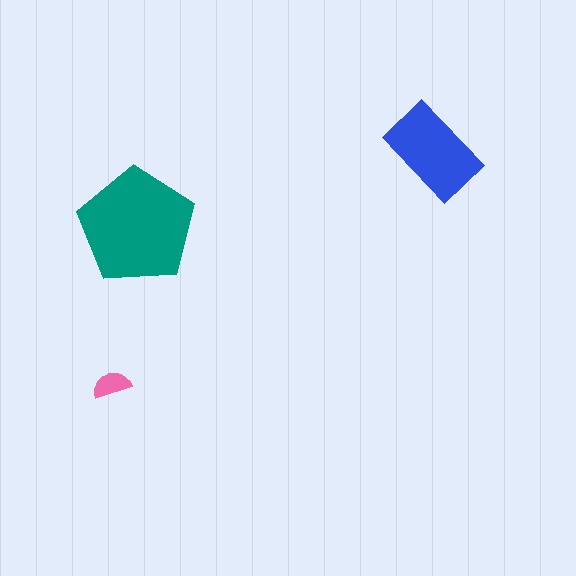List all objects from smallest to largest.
The pink semicircle, the blue rectangle, the teal pentagon.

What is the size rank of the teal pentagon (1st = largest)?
1st.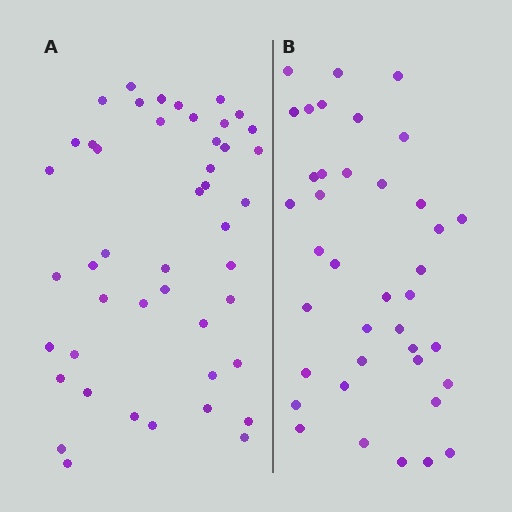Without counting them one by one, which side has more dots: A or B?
Region A (the left region) has more dots.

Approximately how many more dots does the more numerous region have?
Region A has roughly 8 or so more dots than region B.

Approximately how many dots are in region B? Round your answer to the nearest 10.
About 40 dots. (The exact count is 39, which rounds to 40.)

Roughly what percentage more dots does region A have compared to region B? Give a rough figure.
About 20% more.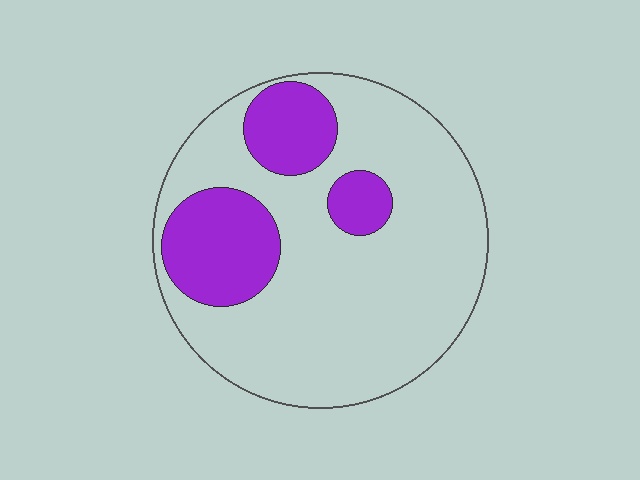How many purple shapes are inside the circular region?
3.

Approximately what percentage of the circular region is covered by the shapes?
Approximately 25%.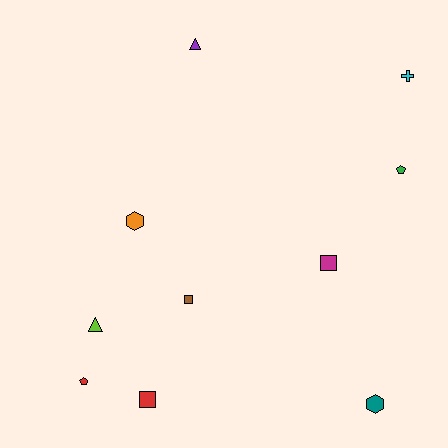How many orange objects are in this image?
There is 1 orange object.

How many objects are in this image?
There are 10 objects.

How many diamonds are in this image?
There are no diamonds.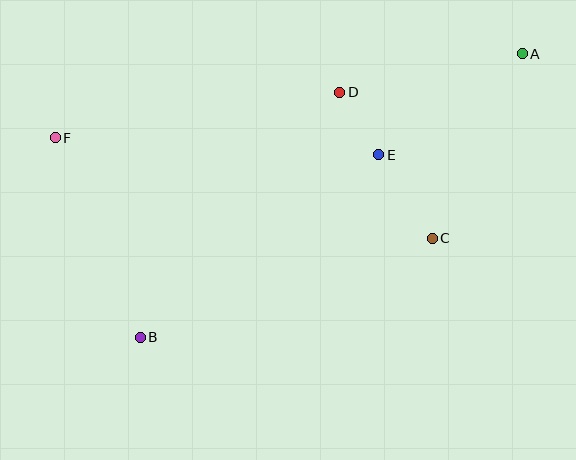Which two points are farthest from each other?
Points A and B are farthest from each other.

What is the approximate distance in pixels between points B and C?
The distance between B and C is approximately 308 pixels.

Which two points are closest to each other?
Points D and E are closest to each other.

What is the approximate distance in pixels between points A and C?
The distance between A and C is approximately 205 pixels.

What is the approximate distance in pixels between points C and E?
The distance between C and E is approximately 99 pixels.